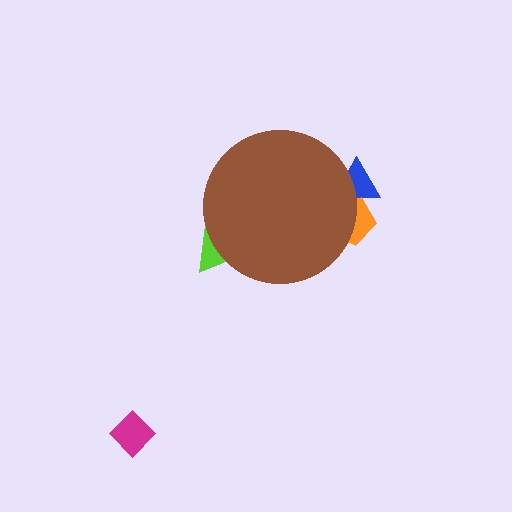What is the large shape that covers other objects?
A brown circle.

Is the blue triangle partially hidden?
Yes, the blue triangle is partially hidden behind the brown circle.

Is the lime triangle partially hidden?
Yes, the lime triangle is partially hidden behind the brown circle.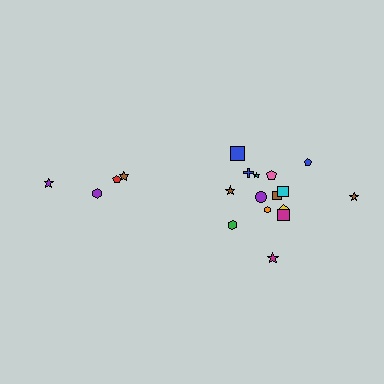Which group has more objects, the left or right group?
The right group.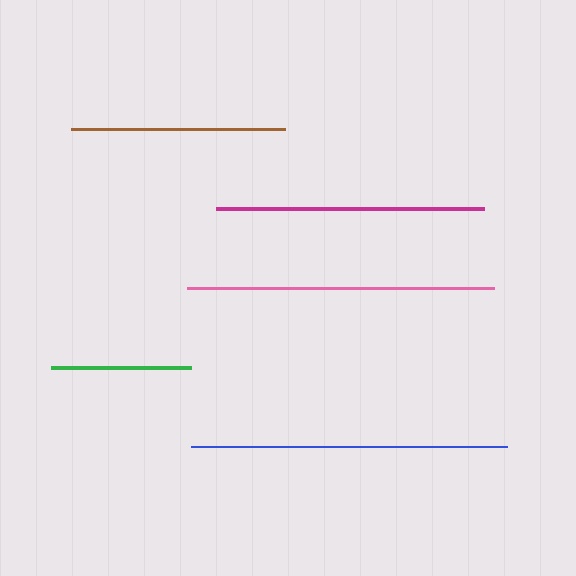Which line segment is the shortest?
The green line is the shortest at approximately 140 pixels.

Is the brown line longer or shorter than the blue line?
The blue line is longer than the brown line.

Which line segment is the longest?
The blue line is the longest at approximately 316 pixels.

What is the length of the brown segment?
The brown segment is approximately 213 pixels long.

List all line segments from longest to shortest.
From longest to shortest: blue, pink, magenta, brown, green.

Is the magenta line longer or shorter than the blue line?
The blue line is longer than the magenta line.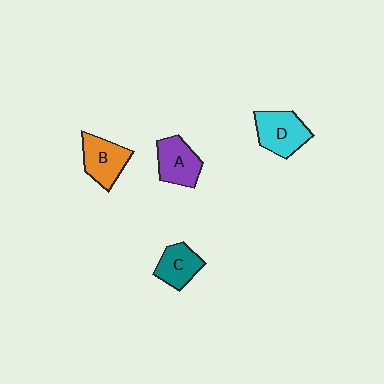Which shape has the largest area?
Shape D (cyan).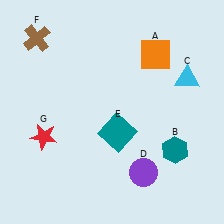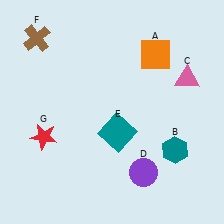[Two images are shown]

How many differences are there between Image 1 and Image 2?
There is 1 difference between the two images.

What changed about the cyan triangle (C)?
In Image 1, C is cyan. In Image 2, it changed to pink.